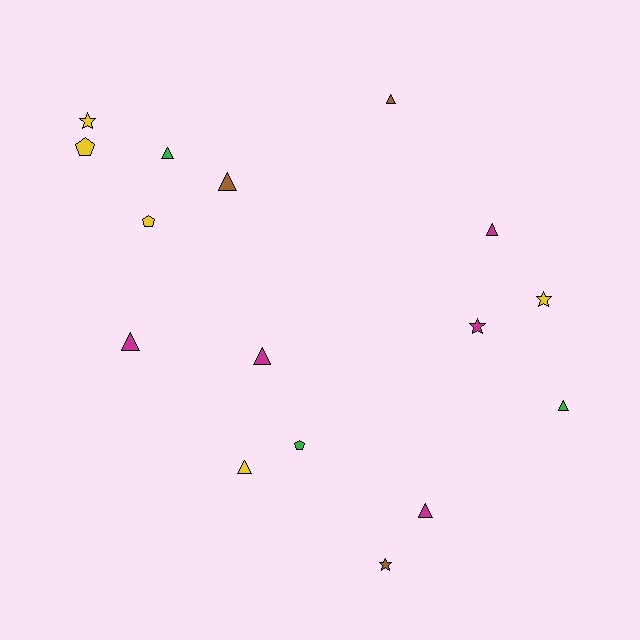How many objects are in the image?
There are 16 objects.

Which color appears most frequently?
Yellow, with 5 objects.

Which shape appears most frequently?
Triangle, with 9 objects.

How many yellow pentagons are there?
There are 2 yellow pentagons.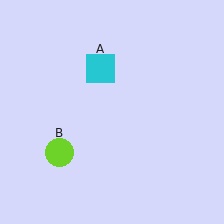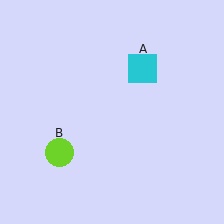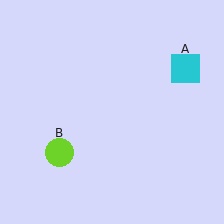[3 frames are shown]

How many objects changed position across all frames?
1 object changed position: cyan square (object A).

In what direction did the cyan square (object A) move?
The cyan square (object A) moved right.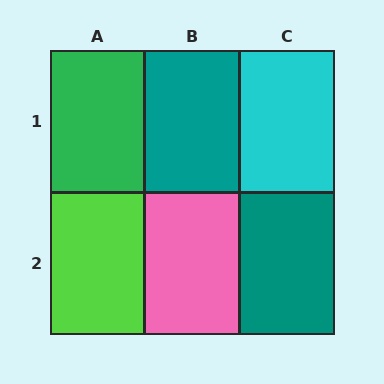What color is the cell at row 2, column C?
Teal.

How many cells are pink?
1 cell is pink.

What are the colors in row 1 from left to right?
Green, teal, cyan.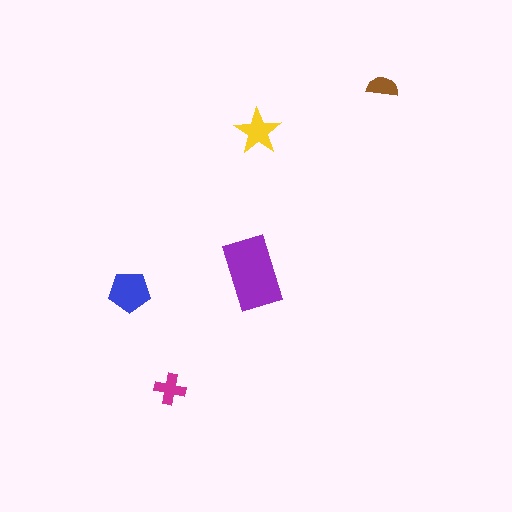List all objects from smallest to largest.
The brown semicircle, the magenta cross, the yellow star, the blue pentagon, the purple rectangle.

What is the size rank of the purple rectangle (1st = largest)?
1st.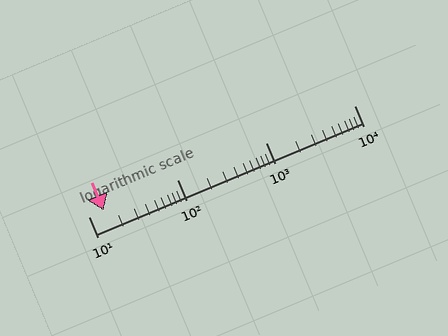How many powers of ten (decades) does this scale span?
The scale spans 3 decades, from 10 to 10000.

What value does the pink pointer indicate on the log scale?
The pointer indicates approximately 15.